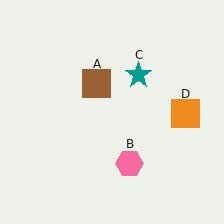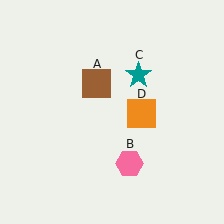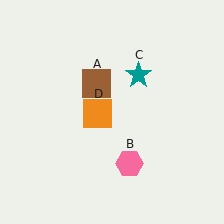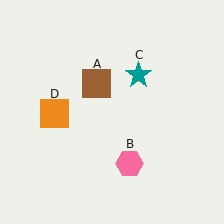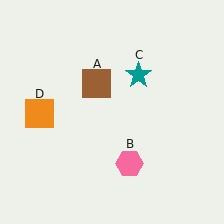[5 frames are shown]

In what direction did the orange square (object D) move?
The orange square (object D) moved left.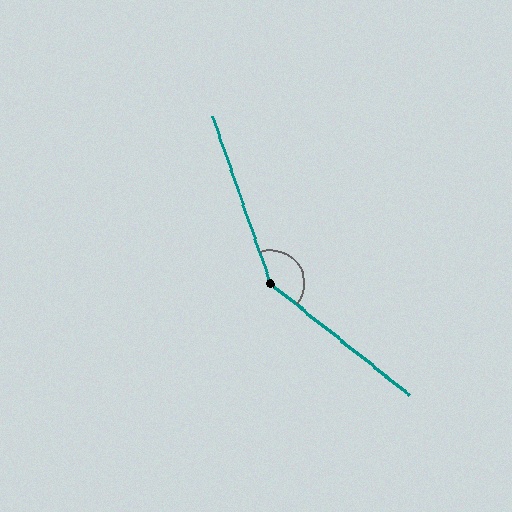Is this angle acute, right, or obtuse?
It is obtuse.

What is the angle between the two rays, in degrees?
Approximately 148 degrees.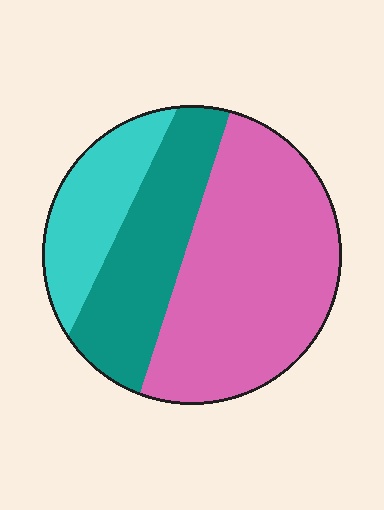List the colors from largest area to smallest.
From largest to smallest: pink, teal, cyan.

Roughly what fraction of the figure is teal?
Teal covers 28% of the figure.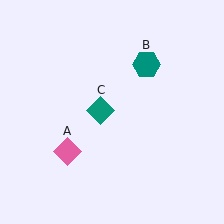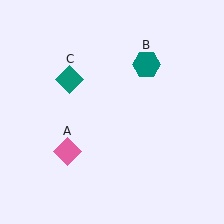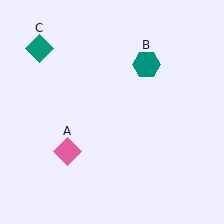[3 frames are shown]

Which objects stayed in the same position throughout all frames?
Pink diamond (object A) and teal hexagon (object B) remained stationary.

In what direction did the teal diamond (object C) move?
The teal diamond (object C) moved up and to the left.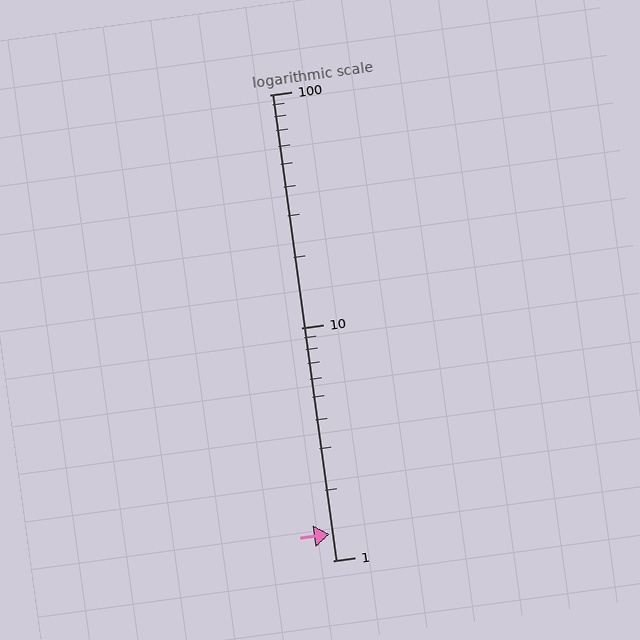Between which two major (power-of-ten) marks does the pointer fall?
The pointer is between 1 and 10.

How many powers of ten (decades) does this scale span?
The scale spans 2 decades, from 1 to 100.